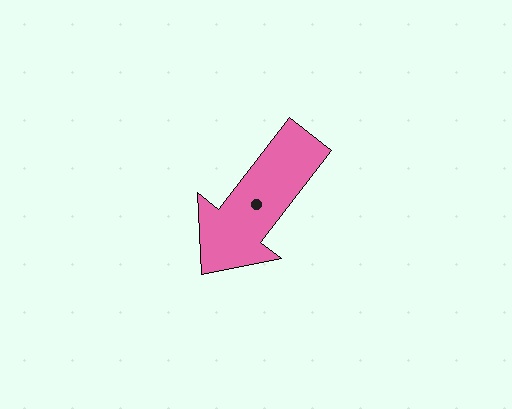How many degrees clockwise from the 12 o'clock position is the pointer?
Approximately 218 degrees.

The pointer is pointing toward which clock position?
Roughly 7 o'clock.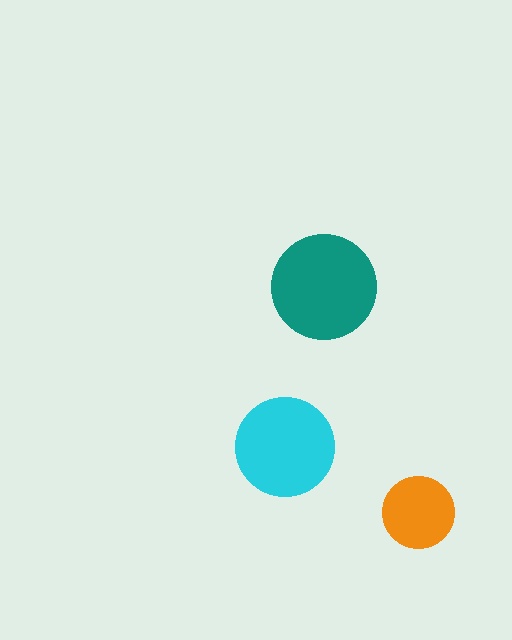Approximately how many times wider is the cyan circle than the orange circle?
About 1.5 times wider.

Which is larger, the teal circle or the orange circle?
The teal one.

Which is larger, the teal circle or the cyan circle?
The teal one.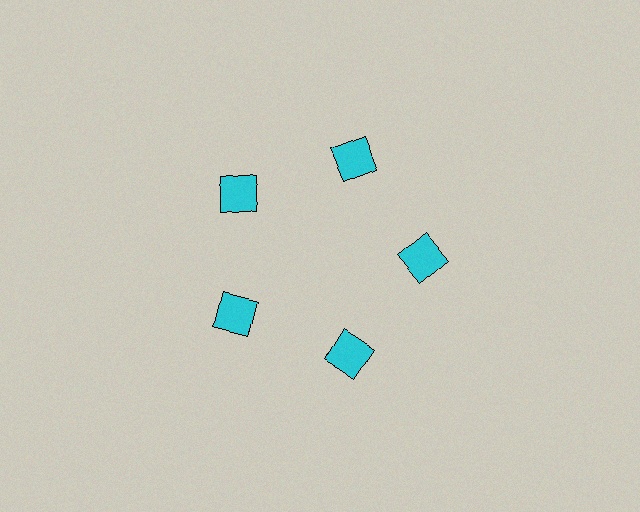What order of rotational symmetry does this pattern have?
This pattern has 5-fold rotational symmetry.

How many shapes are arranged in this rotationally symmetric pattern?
There are 5 shapes, arranged in 5 groups of 1.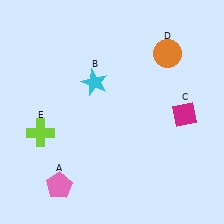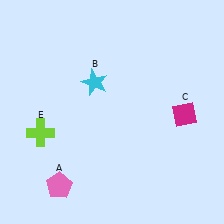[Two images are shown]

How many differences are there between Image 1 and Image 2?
There is 1 difference between the two images.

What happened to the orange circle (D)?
The orange circle (D) was removed in Image 2. It was in the top-right area of Image 1.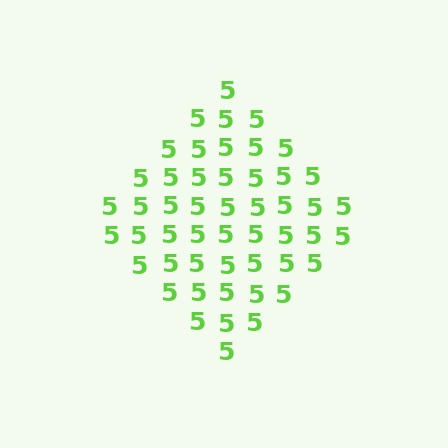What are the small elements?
The small elements are digit 5's.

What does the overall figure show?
The overall figure shows a diamond.